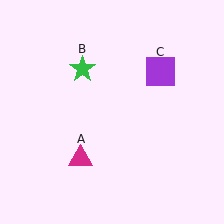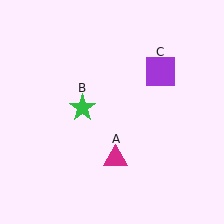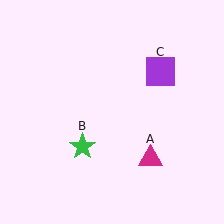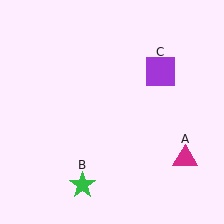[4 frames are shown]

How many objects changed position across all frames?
2 objects changed position: magenta triangle (object A), green star (object B).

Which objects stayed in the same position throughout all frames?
Purple square (object C) remained stationary.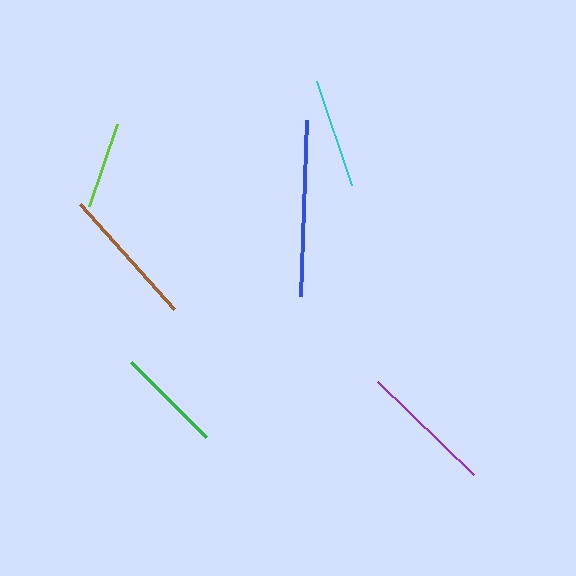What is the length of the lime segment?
The lime segment is approximately 87 pixels long.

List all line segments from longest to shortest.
From longest to shortest: blue, brown, purple, cyan, green, lime.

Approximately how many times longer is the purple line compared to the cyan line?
The purple line is approximately 1.2 times the length of the cyan line.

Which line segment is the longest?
The blue line is the longest at approximately 176 pixels.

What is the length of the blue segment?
The blue segment is approximately 176 pixels long.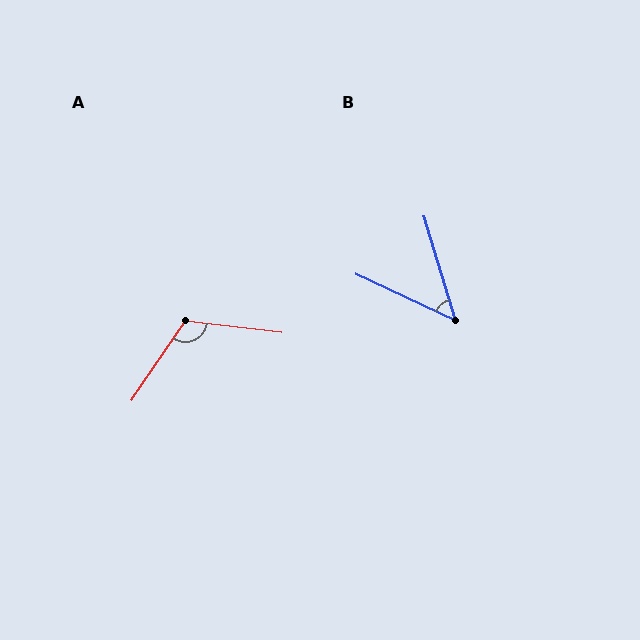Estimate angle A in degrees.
Approximately 117 degrees.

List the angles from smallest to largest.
B (48°), A (117°).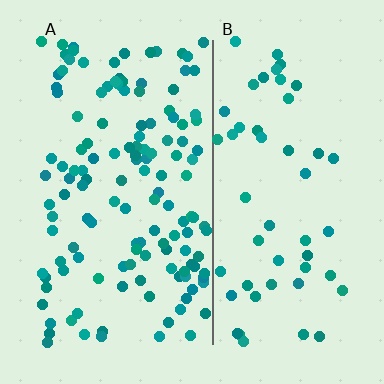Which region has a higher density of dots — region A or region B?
A (the left).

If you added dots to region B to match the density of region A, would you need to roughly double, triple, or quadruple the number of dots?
Approximately triple.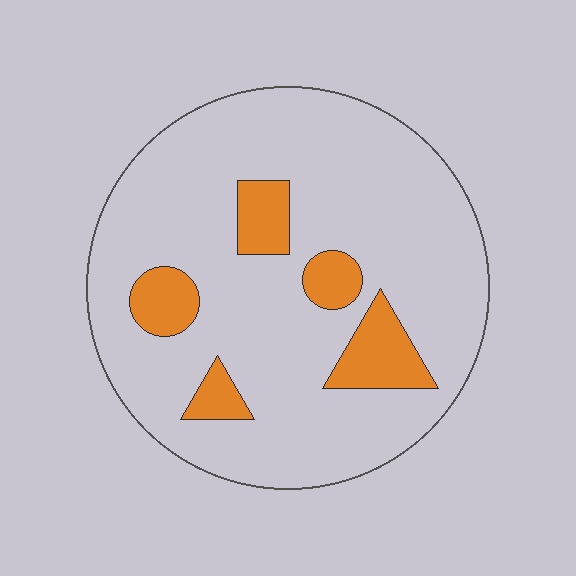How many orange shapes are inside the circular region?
5.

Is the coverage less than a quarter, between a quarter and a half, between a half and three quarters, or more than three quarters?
Less than a quarter.